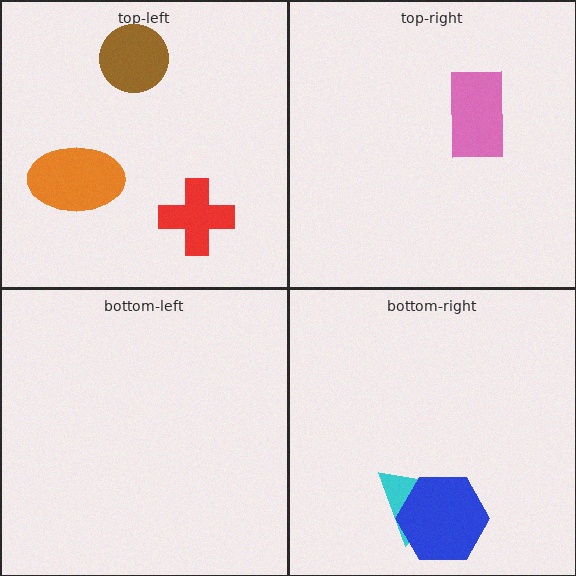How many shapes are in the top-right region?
1.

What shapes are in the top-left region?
The red cross, the orange ellipse, the brown circle.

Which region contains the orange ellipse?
The top-left region.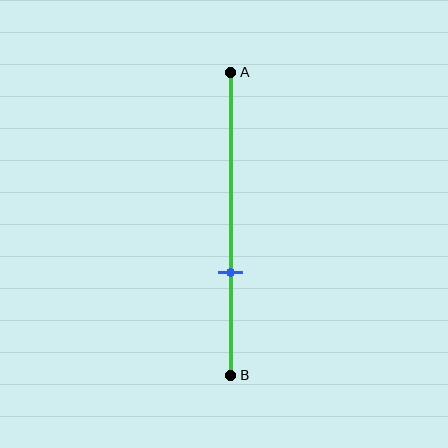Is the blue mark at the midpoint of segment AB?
No, the mark is at about 65% from A, not at the 50% midpoint.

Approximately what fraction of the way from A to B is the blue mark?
The blue mark is approximately 65% of the way from A to B.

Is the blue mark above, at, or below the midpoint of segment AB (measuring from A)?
The blue mark is below the midpoint of segment AB.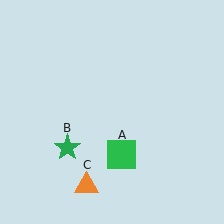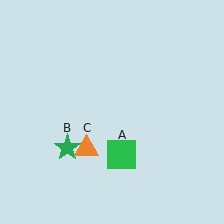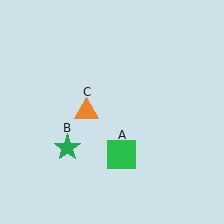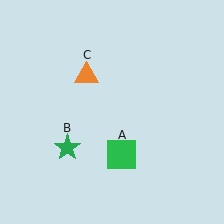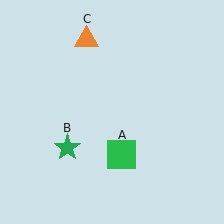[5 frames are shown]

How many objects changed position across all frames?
1 object changed position: orange triangle (object C).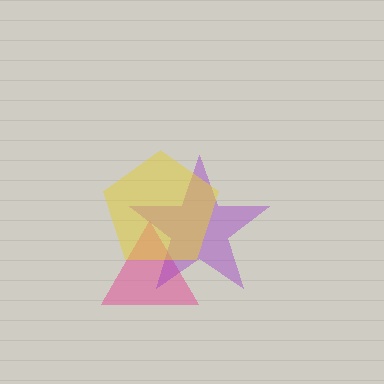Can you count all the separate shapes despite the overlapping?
Yes, there are 3 separate shapes.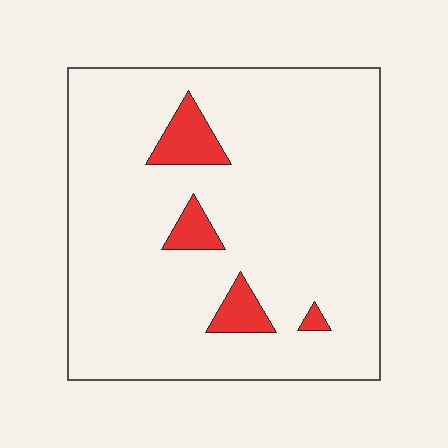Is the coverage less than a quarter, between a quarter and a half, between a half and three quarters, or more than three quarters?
Less than a quarter.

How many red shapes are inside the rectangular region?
4.